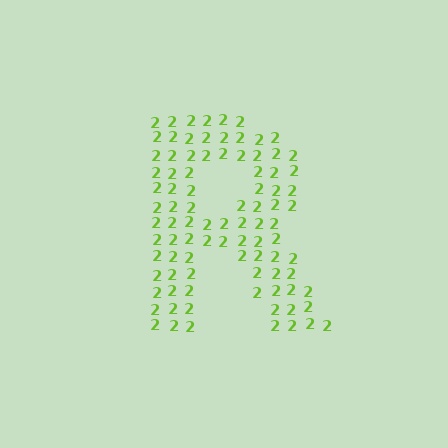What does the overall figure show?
The overall figure shows the letter R.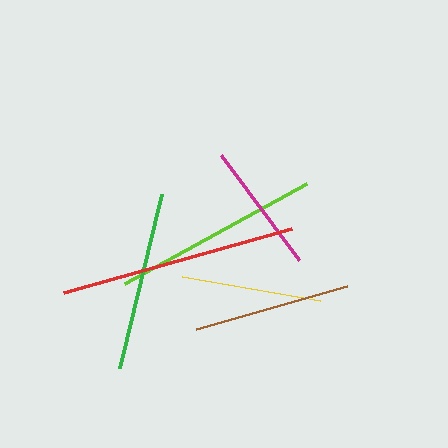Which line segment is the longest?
The red line is the longest at approximately 237 pixels.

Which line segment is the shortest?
The magenta line is the shortest at approximately 131 pixels.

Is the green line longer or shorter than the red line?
The red line is longer than the green line.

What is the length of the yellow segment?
The yellow segment is approximately 140 pixels long.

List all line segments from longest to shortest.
From longest to shortest: red, lime, green, brown, yellow, magenta.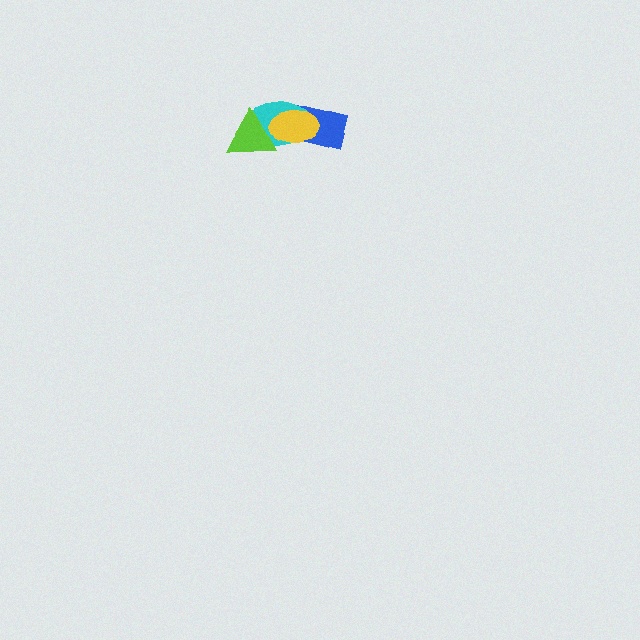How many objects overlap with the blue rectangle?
2 objects overlap with the blue rectangle.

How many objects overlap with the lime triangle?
2 objects overlap with the lime triangle.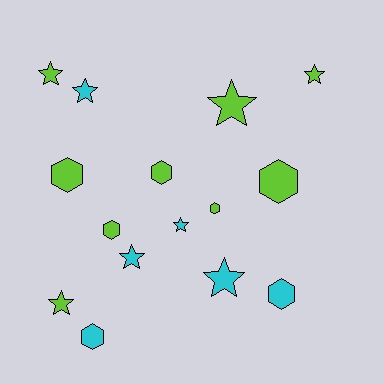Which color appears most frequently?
Lime, with 9 objects.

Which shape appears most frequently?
Star, with 8 objects.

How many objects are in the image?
There are 15 objects.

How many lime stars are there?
There are 4 lime stars.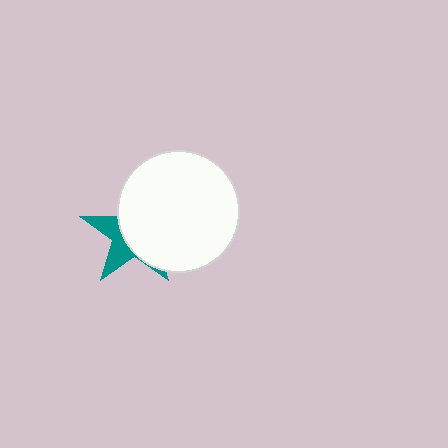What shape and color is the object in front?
The object in front is a white circle.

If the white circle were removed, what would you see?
You would see the complete teal star.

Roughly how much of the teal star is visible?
A small part of it is visible (roughly 35%).